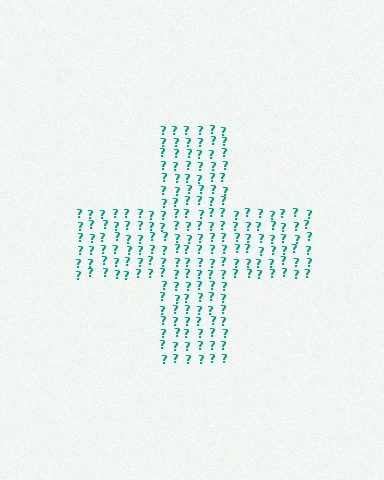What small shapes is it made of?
It is made of small question marks.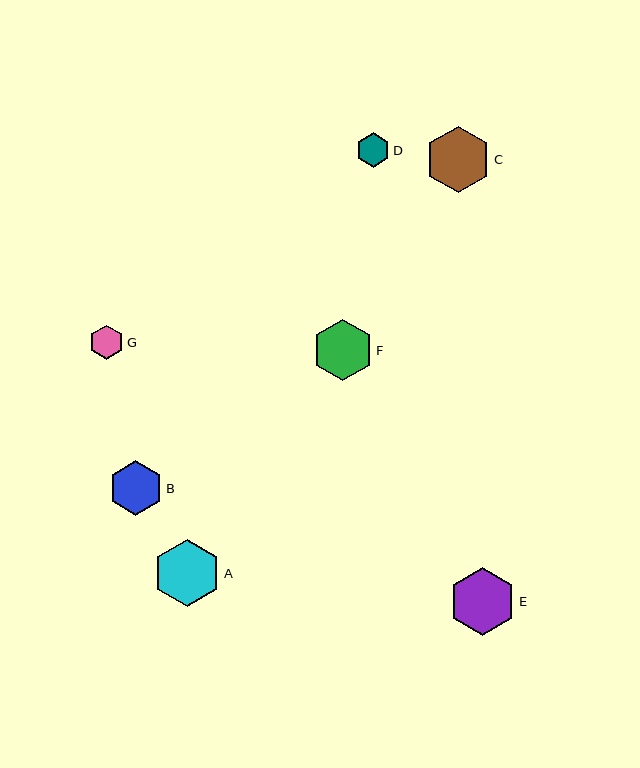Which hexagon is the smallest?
Hexagon D is the smallest with a size of approximately 34 pixels.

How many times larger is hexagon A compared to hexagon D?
Hexagon A is approximately 2.0 times the size of hexagon D.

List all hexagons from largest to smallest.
From largest to smallest: E, A, C, F, B, G, D.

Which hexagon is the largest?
Hexagon E is the largest with a size of approximately 68 pixels.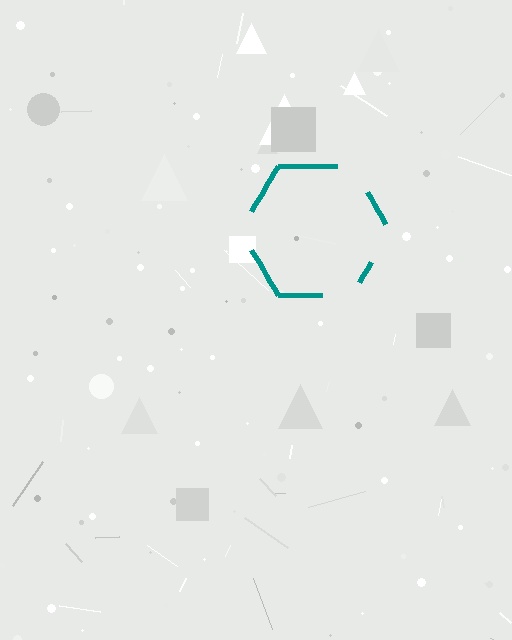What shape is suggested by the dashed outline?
The dashed outline suggests a hexagon.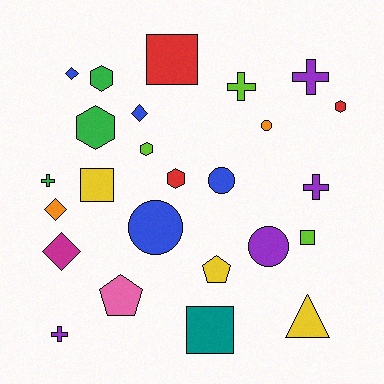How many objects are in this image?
There are 25 objects.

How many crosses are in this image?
There are 5 crosses.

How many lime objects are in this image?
There are 3 lime objects.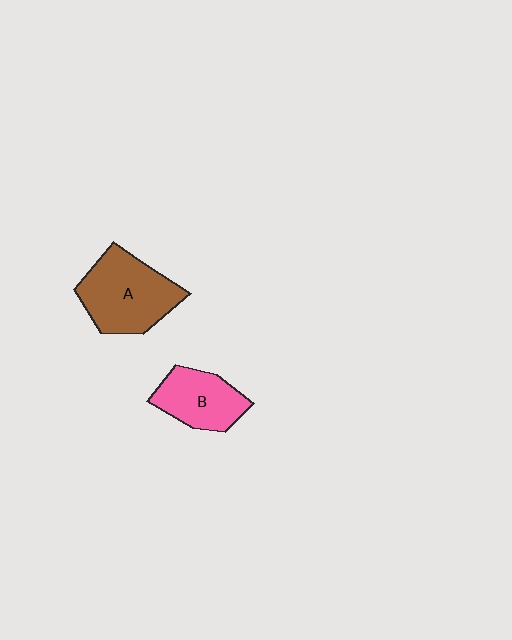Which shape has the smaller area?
Shape B (pink).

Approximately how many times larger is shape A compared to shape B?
Approximately 1.4 times.